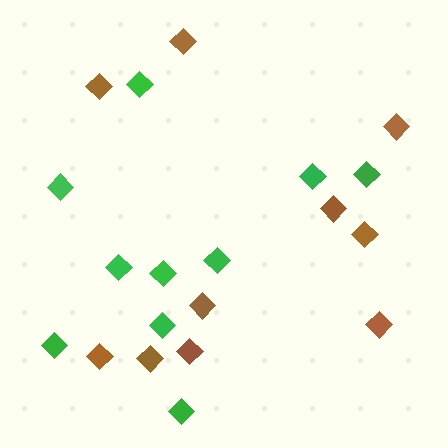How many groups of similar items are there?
There are 2 groups: one group of green diamonds (10) and one group of brown diamonds (10).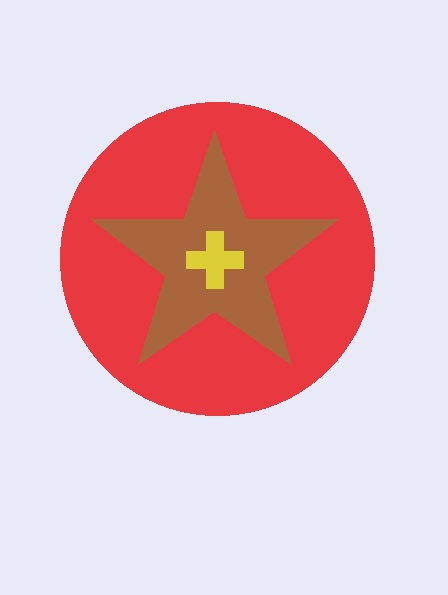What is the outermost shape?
The red circle.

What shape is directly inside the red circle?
The brown star.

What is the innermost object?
The yellow cross.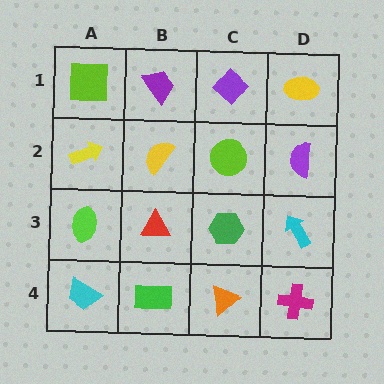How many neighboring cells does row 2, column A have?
3.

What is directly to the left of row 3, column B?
A lime ellipse.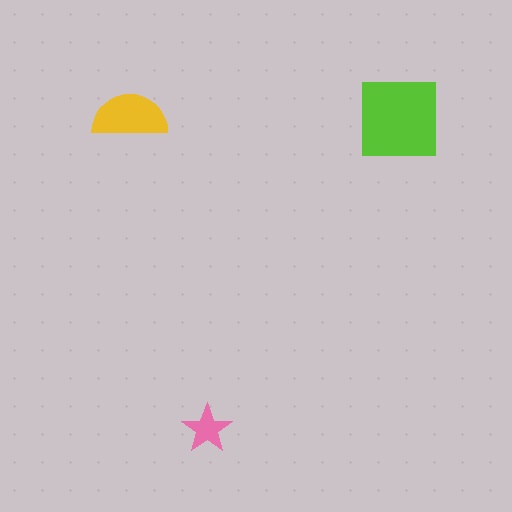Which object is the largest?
The lime square.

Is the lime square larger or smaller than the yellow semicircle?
Larger.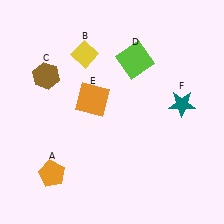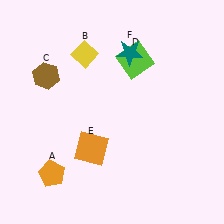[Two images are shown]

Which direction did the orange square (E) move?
The orange square (E) moved down.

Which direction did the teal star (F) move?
The teal star (F) moved left.